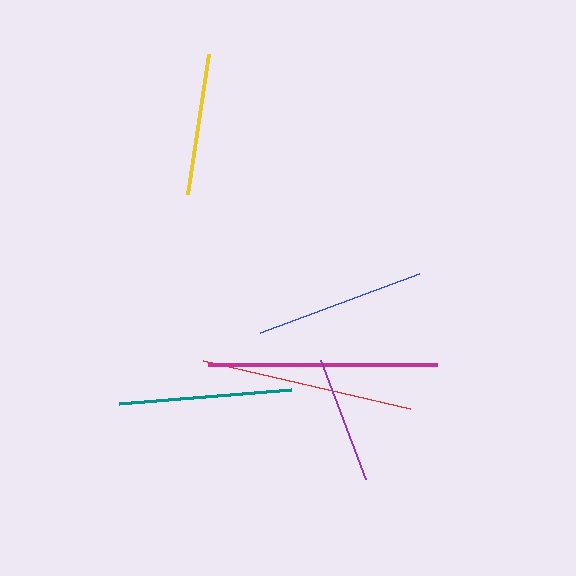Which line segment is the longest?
The magenta line is the longest at approximately 228 pixels.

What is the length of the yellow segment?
The yellow segment is approximately 142 pixels long.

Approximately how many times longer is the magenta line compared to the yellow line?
The magenta line is approximately 1.6 times the length of the yellow line.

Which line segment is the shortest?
The purple line is the shortest at approximately 128 pixels.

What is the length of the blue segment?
The blue segment is approximately 170 pixels long.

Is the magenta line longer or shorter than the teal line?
The magenta line is longer than the teal line.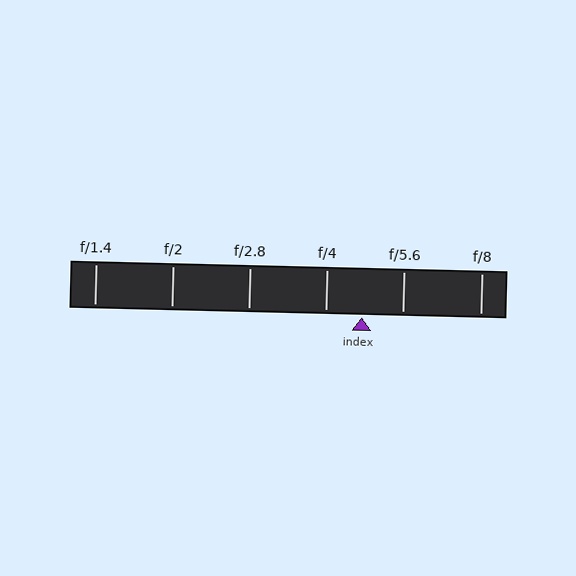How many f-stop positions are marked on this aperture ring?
There are 6 f-stop positions marked.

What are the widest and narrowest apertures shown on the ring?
The widest aperture shown is f/1.4 and the narrowest is f/8.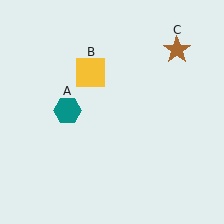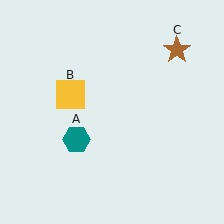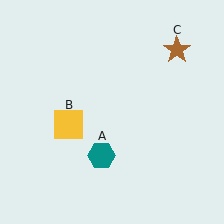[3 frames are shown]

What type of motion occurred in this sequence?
The teal hexagon (object A), yellow square (object B) rotated counterclockwise around the center of the scene.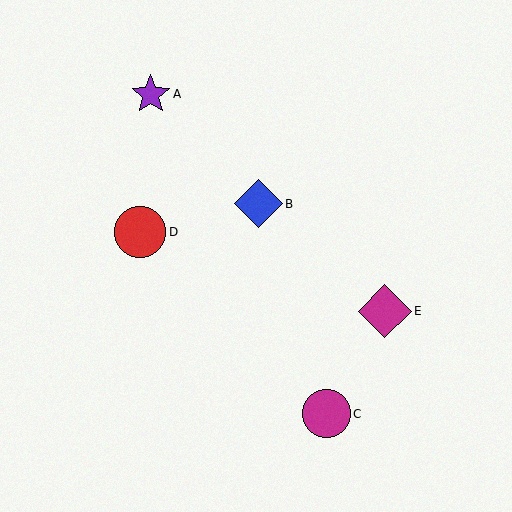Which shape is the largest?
The magenta diamond (labeled E) is the largest.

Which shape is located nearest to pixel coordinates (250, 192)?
The blue diamond (labeled B) at (259, 204) is nearest to that location.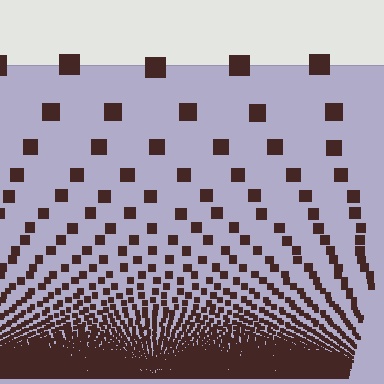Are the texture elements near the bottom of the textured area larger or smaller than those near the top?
Smaller. The gradient is inverted — elements near the bottom are smaller and denser.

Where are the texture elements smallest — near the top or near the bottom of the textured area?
Near the bottom.